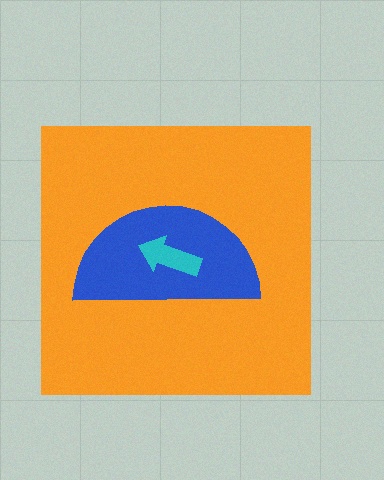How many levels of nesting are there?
3.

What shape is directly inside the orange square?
The blue semicircle.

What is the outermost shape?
The orange square.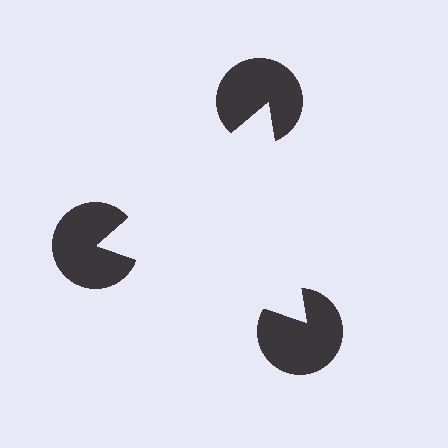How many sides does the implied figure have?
3 sides.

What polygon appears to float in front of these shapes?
An illusory triangle — its edges are inferred from the aligned wedge cuts in the pac-man discs, not physically drawn.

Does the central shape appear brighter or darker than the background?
It typically appears slightly brighter than the background, even though no actual brightness change is drawn.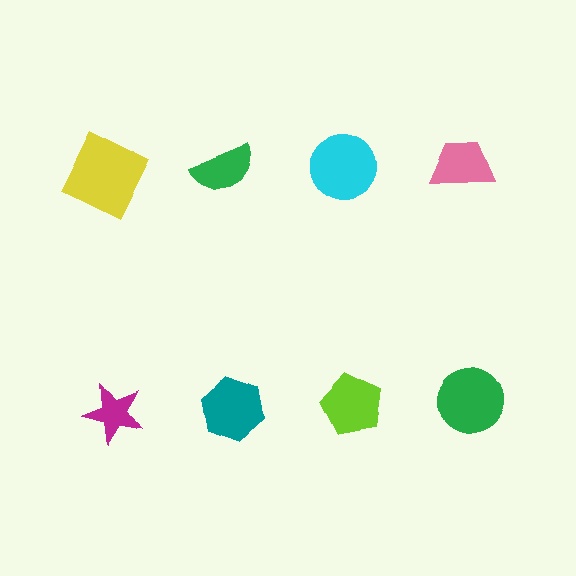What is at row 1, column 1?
A yellow square.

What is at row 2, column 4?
A green circle.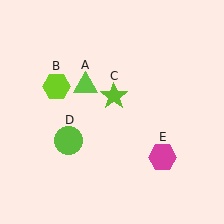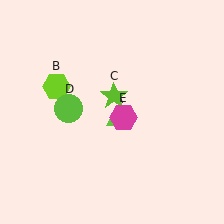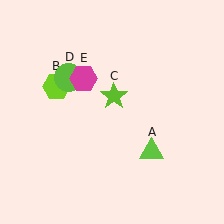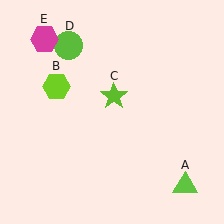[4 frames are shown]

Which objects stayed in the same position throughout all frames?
Lime hexagon (object B) and lime star (object C) remained stationary.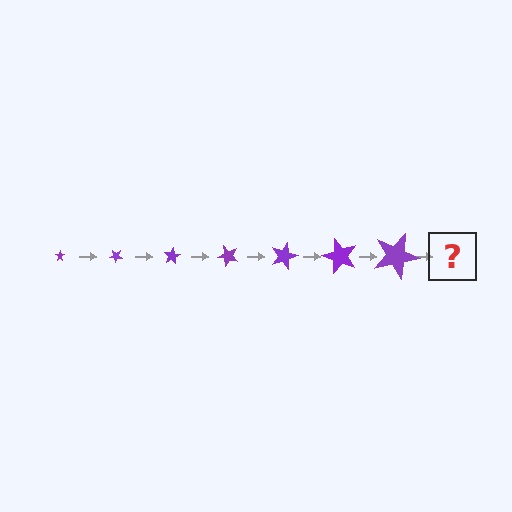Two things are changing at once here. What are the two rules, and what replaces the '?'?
The two rules are that the star grows larger each step and it rotates 40 degrees each step. The '?' should be a star, larger than the previous one and rotated 280 degrees from the start.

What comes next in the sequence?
The next element should be a star, larger than the previous one and rotated 280 degrees from the start.